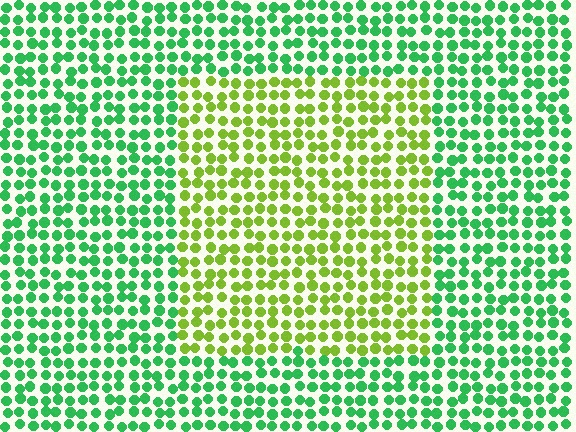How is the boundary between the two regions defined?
The boundary is defined purely by a slight shift in hue (about 49 degrees). Spacing, size, and orientation are identical on both sides.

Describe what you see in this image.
The image is filled with small green elements in a uniform arrangement. A rectangle-shaped region is visible where the elements are tinted to a slightly different hue, forming a subtle color boundary.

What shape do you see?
I see a rectangle.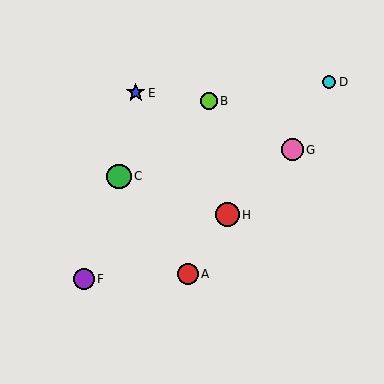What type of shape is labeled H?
Shape H is a red circle.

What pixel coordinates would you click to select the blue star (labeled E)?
Click at (136, 93) to select the blue star E.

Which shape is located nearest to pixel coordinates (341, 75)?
The cyan circle (labeled D) at (329, 82) is nearest to that location.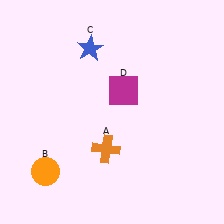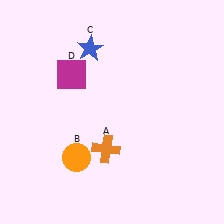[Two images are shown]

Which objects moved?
The objects that moved are: the orange circle (B), the magenta square (D).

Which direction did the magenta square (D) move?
The magenta square (D) moved left.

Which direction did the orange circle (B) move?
The orange circle (B) moved right.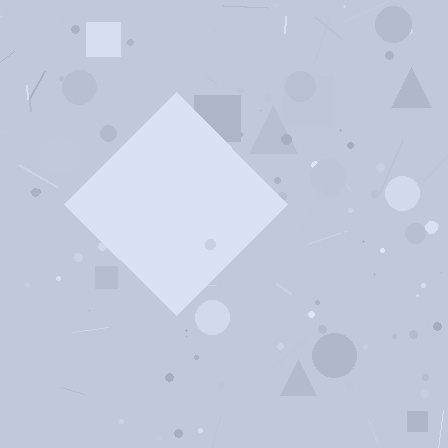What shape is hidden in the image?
A diamond is hidden in the image.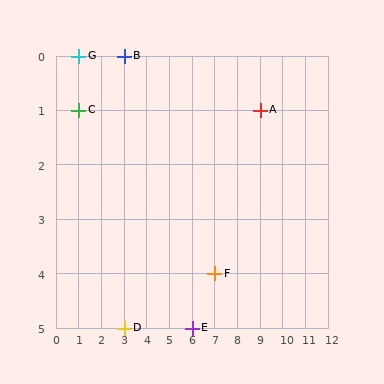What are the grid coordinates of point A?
Point A is at grid coordinates (9, 1).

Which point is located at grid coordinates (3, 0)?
Point B is at (3, 0).